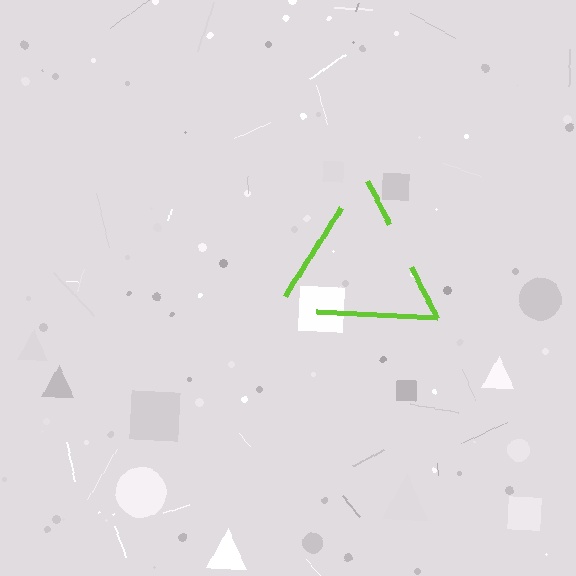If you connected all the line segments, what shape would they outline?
They would outline a triangle.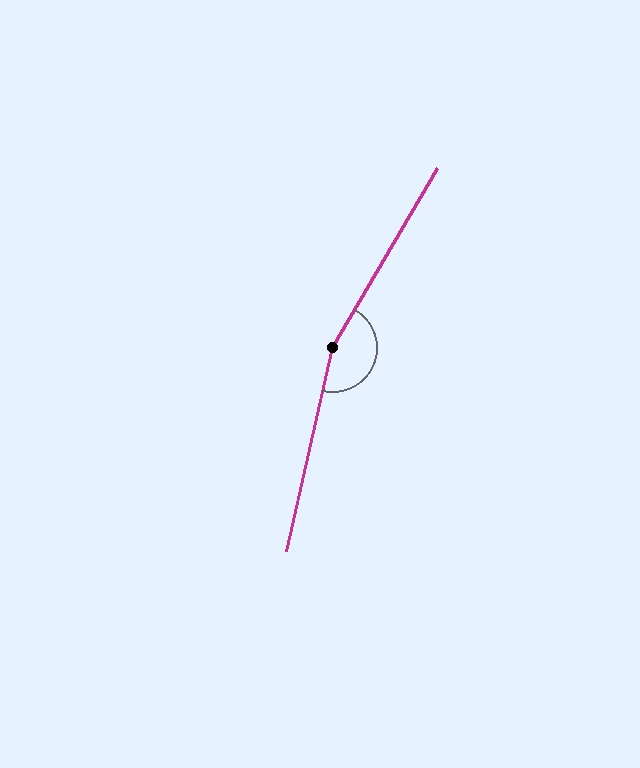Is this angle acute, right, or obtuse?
It is obtuse.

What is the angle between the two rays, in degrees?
Approximately 162 degrees.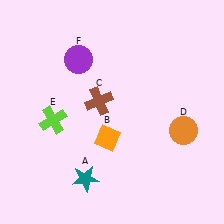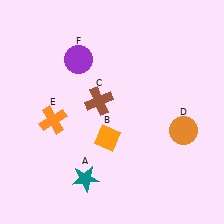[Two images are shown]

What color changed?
The cross (E) changed from lime in Image 1 to orange in Image 2.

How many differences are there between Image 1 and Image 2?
There is 1 difference between the two images.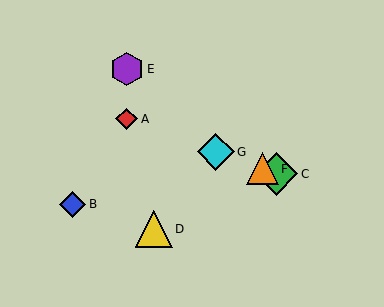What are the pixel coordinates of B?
Object B is at (72, 204).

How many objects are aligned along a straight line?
4 objects (A, C, F, G) are aligned along a straight line.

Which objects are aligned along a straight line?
Objects A, C, F, G are aligned along a straight line.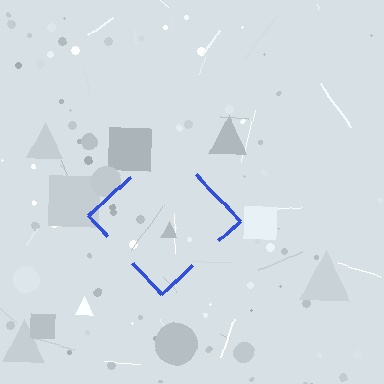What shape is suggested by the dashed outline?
The dashed outline suggests a diamond.